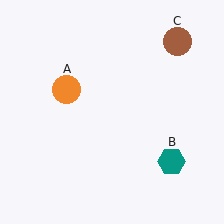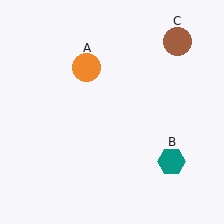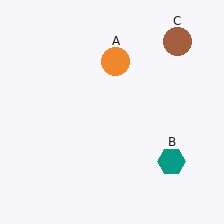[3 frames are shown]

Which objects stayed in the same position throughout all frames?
Teal hexagon (object B) and brown circle (object C) remained stationary.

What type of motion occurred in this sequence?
The orange circle (object A) rotated clockwise around the center of the scene.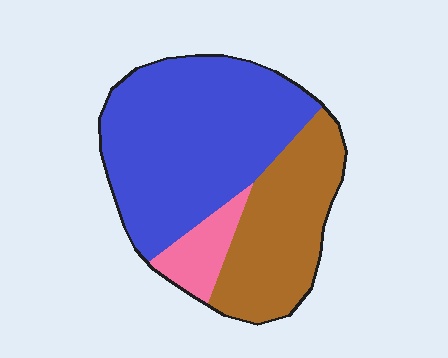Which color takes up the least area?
Pink, at roughly 10%.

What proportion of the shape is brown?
Brown takes up about one third (1/3) of the shape.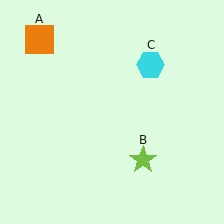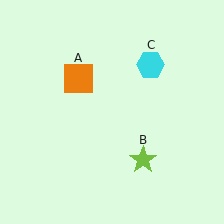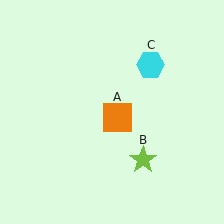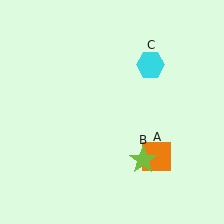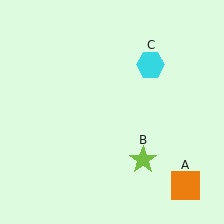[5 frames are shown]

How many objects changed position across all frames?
1 object changed position: orange square (object A).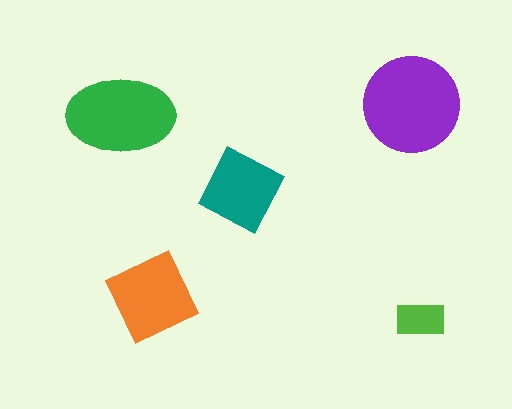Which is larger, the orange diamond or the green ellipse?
The green ellipse.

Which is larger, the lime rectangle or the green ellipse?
The green ellipse.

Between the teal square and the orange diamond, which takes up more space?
The orange diamond.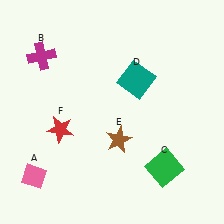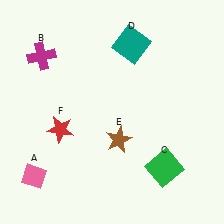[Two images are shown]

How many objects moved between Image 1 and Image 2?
1 object moved between the two images.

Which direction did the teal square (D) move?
The teal square (D) moved up.